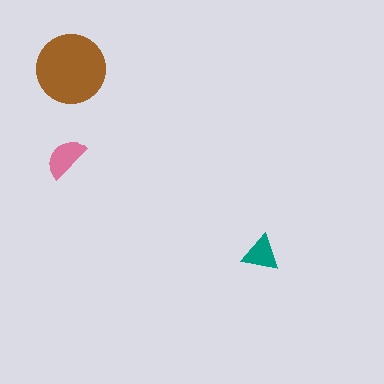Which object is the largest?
The brown circle.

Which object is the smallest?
The teal triangle.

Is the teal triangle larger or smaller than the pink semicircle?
Smaller.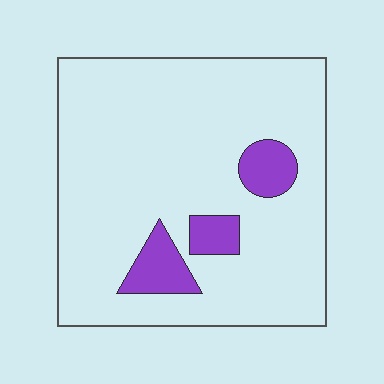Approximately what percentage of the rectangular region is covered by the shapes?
Approximately 10%.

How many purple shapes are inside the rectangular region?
3.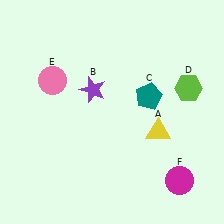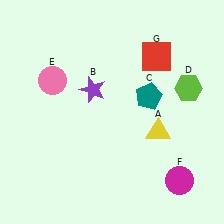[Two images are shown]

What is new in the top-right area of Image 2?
A red square (G) was added in the top-right area of Image 2.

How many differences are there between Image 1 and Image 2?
There is 1 difference between the two images.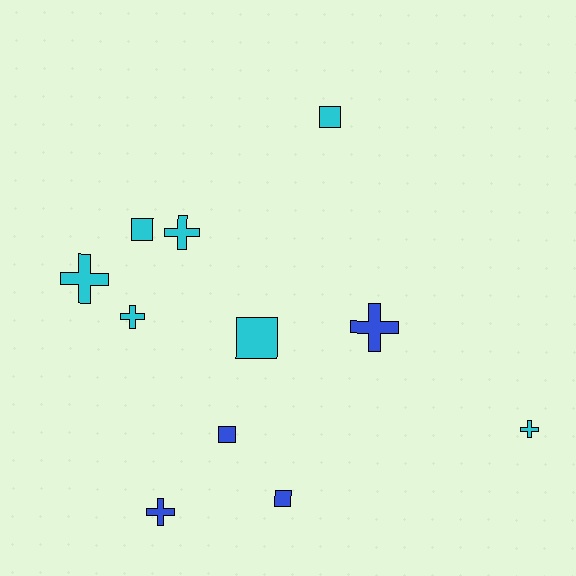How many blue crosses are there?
There are 2 blue crosses.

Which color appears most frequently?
Cyan, with 7 objects.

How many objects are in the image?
There are 11 objects.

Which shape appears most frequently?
Cross, with 6 objects.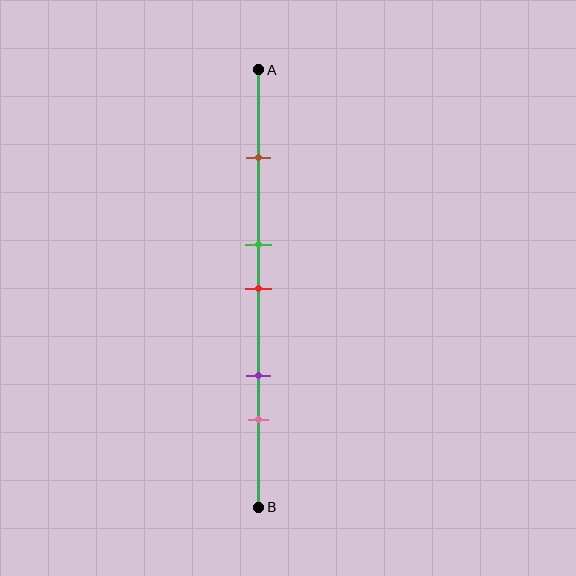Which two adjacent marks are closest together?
The green and red marks are the closest adjacent pair.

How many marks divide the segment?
There are 5 marks dividing the segment.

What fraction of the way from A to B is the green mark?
The green mark is approximately 40% (0.4) of the way from A to B.